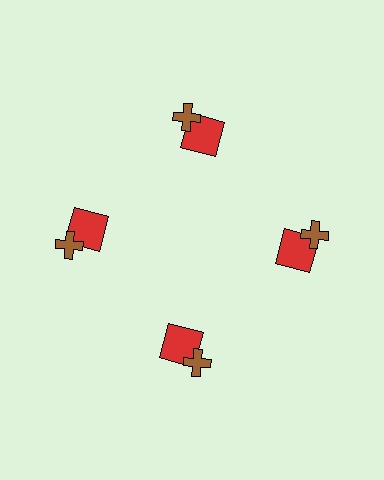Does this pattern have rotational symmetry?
Yes, this pattern has 4-fold rotational symmetry. It looks the same after rotating 90 degrees around the center.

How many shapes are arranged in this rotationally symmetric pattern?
There are 8 shapes, arranged in 4 groups of 2.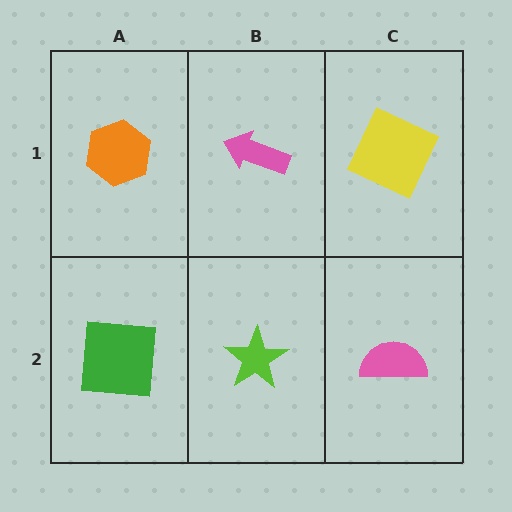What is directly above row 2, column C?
A yellow square.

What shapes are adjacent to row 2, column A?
An orange hexagon (row 1, column A), a lime star (row 2, column B).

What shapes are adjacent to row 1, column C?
A pink semicircle (row 2, column C), a pink arrow (row 1, column B).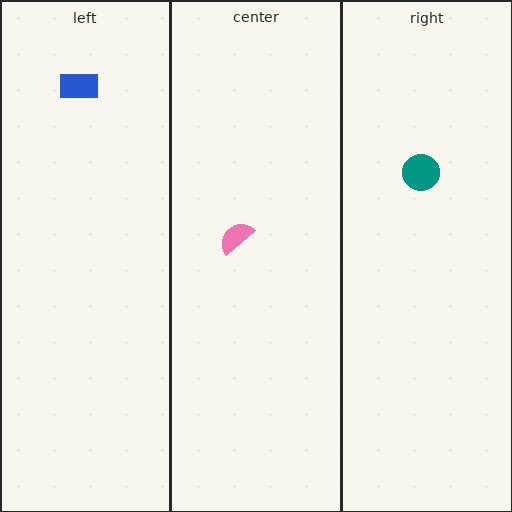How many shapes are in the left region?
1.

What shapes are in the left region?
The blue rectangle.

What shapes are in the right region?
The teal circle.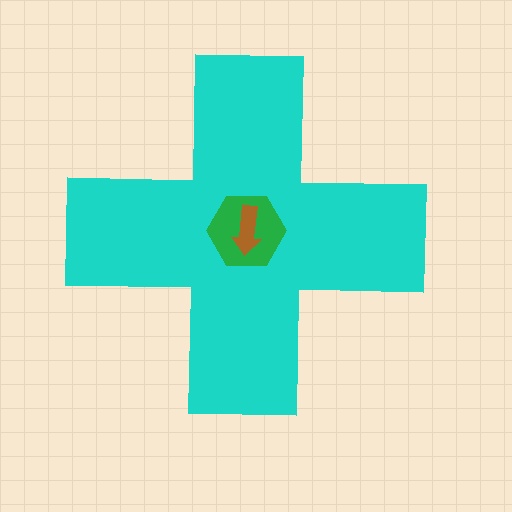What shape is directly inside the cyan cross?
The green hexagon.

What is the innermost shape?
The brown arrow.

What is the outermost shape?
The cyan cross.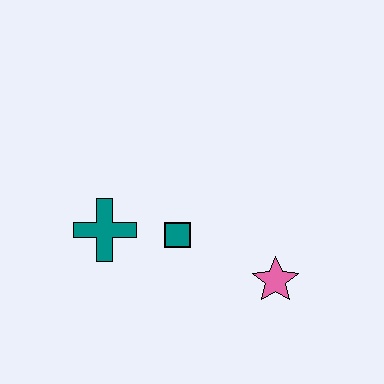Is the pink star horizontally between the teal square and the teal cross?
No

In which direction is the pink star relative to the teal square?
The pink star is to the right of the teal square.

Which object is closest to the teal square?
The teal cross is closest to the teal square.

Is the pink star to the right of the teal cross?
Yes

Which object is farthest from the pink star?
The teal cross is farthest from the pink star.